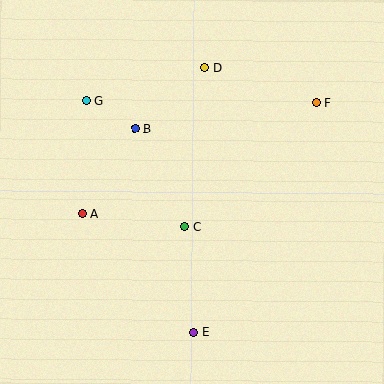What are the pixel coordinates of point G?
Point G is at (86, 101).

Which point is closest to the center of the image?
Point C at (185, 227) is closest to the center.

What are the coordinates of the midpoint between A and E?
The midpoint between A and E is at (138, 273).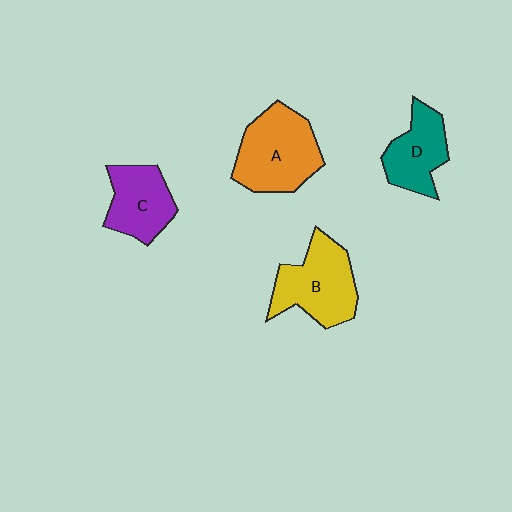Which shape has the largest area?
Shape A (orange).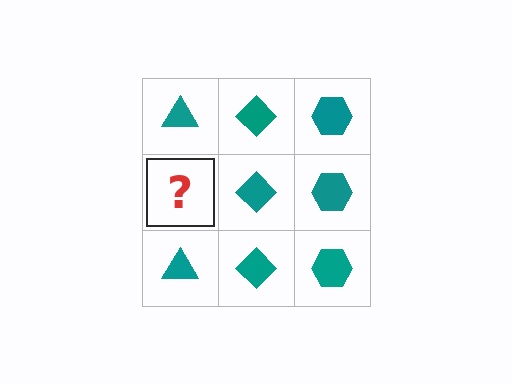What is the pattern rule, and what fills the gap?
The rule is that each column has a consistent shape. The gap should be filled with a teal triangle.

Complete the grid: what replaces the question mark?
The question mark should be replaced with a teal triangle.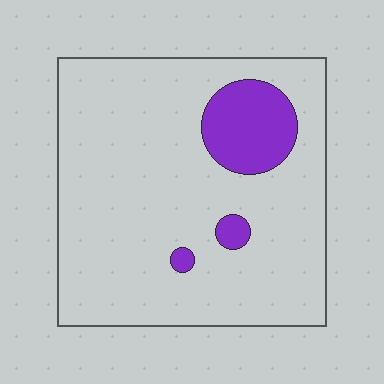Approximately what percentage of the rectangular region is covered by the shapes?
Approximately 10%.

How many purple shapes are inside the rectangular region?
3.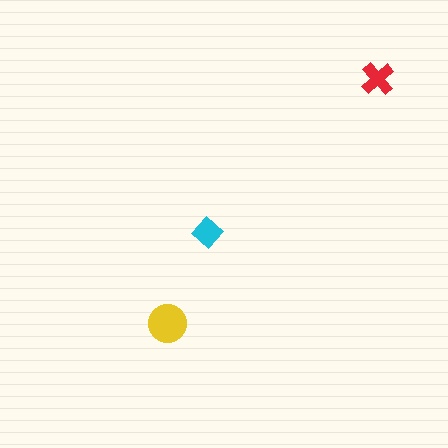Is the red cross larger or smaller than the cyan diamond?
Larger.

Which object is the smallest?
The cyan diamond.